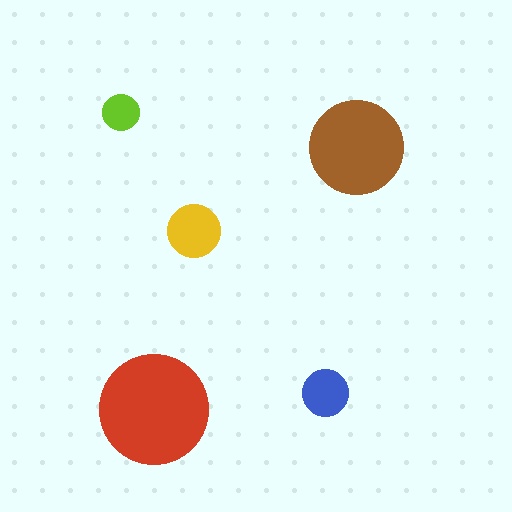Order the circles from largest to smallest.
the red one, the brown one, the yellow one, the blue one, the lime one.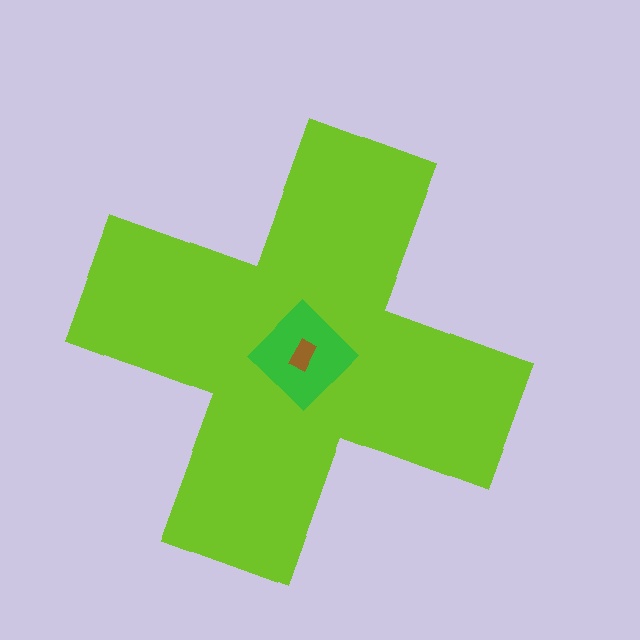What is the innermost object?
The brown rectangle.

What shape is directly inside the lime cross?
The green diamond.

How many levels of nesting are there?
3.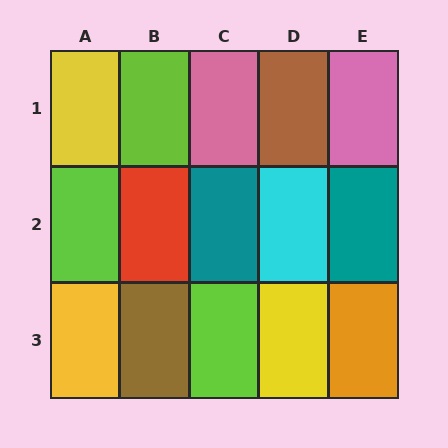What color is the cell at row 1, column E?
Pink.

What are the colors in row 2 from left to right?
Lime, red, teal, cyan, teal.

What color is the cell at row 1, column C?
Pink.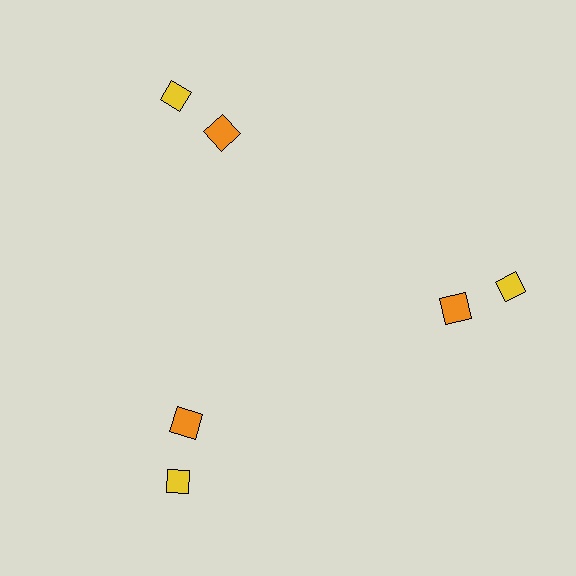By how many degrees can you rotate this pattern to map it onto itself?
The pattern maps onto itself every 120 degrees of rotation.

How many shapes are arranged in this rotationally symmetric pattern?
There are 6 shapes, arranged in 3 groups of 2.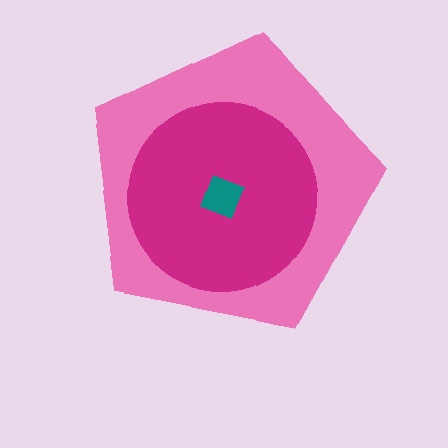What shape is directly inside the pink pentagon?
The magenta circle.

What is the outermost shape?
The pink pentagon.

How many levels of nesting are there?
3.